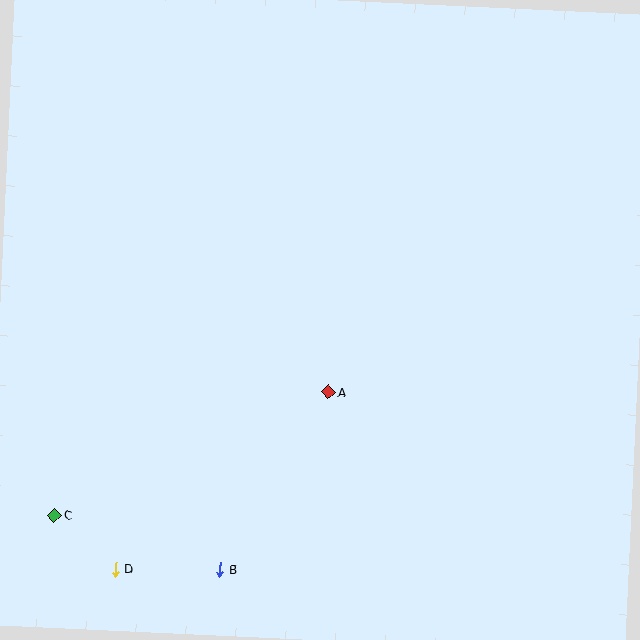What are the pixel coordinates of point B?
Point B is at (220, 569).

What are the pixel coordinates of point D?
Point D is at (115, 569).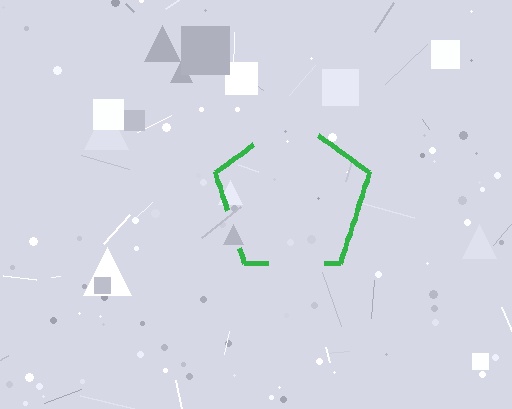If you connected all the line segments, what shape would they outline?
They would outline a pentagon.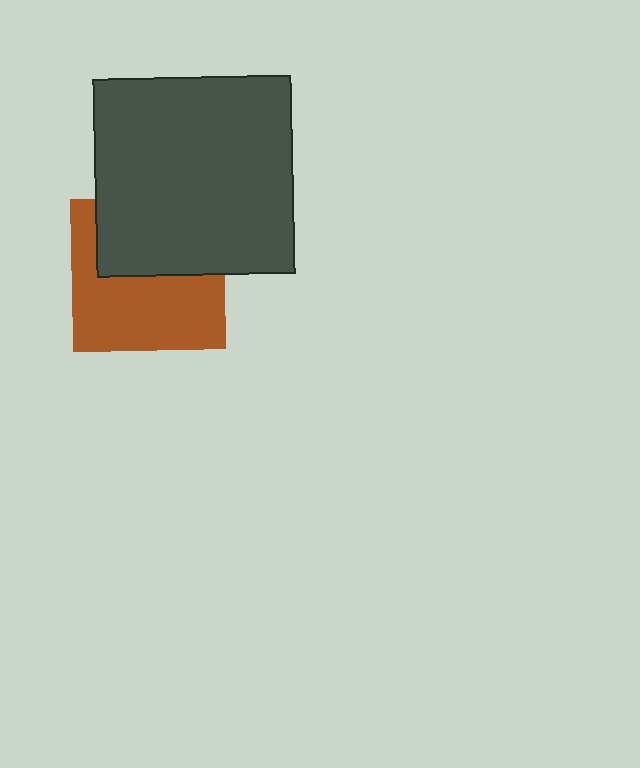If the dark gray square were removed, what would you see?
You would see the complete brown square.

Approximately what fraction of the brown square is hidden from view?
Roughly 43% of the brown square is hidden behind the dark gray square.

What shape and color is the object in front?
The object in front is a dark gray square.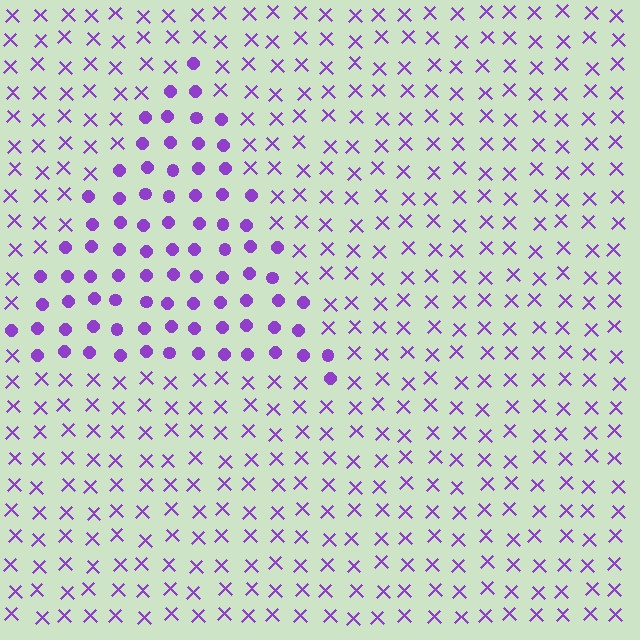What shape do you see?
I see a triangle.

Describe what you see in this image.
The image is filled with small purple elements arranged in a uniform grid. A triangle-shaped region contains circles, while the surrounding area contains X marks. The boundary is defined purely by the change in element shape.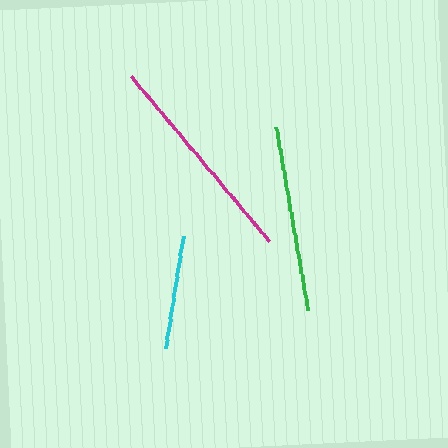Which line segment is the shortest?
The cyan line is the shortest at approximately 113 pixels.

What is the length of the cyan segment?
The cyan segment is approximately 113 pixels long.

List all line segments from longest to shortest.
From longest to shortest: magenta, green, cyan.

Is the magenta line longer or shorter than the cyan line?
The magenta line is longer than the cyan line.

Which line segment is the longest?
The magenta line is the longest at approximately 214 pixels.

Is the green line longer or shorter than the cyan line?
The green line is longer than the cyan line.